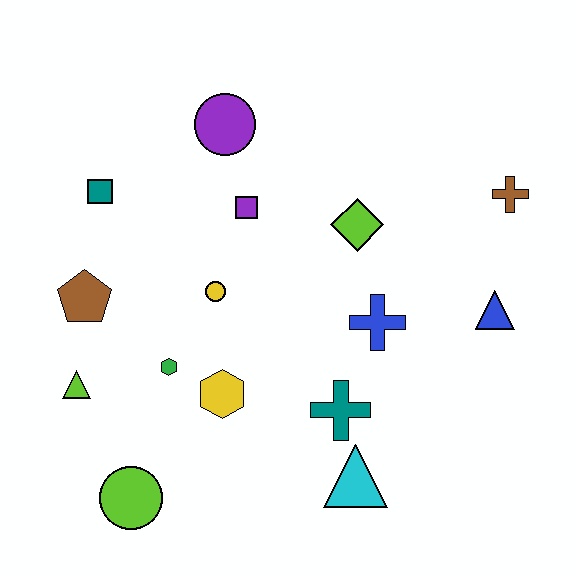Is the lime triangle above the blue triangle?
No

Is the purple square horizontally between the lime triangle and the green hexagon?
No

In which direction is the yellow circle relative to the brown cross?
The yellow circle is to the left of the brown cross.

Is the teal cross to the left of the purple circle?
No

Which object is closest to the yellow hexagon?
The green hexagon is closest to the yellow hexagon.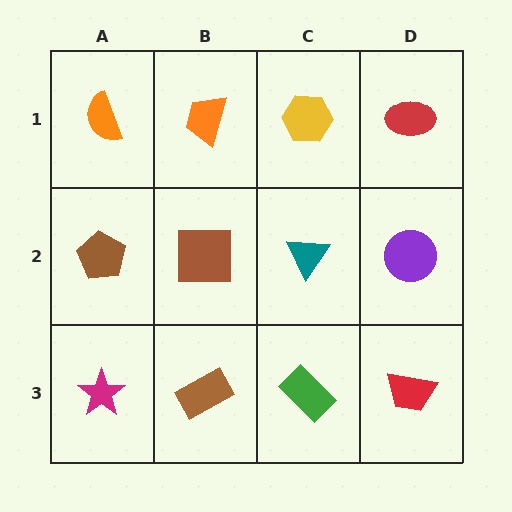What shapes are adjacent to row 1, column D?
A purple circle (row 2, column D), a yellow hexagon (row 1, column C).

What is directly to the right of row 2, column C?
A purple circle.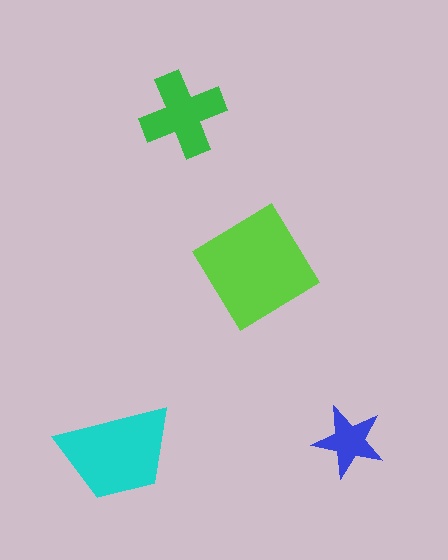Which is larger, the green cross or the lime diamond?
The lime diamond.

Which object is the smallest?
The blue star.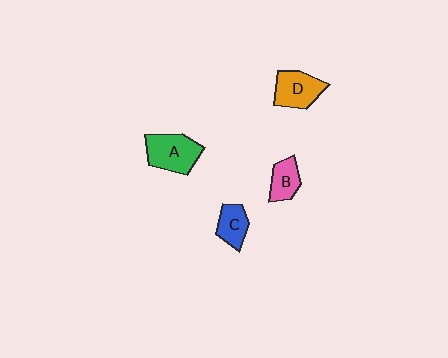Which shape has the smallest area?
Shape B (pink).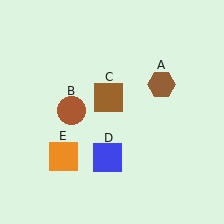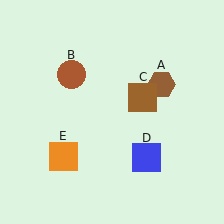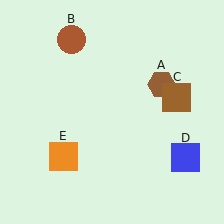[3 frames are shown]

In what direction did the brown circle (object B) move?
The brown circle (object B) moved up.